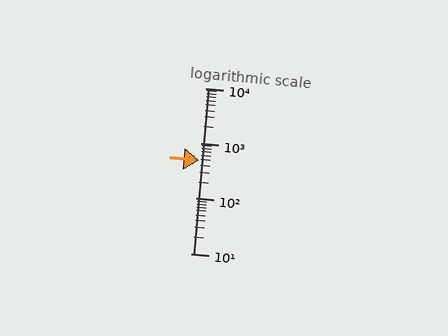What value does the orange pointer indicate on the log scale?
The pointer indicates approximately 490.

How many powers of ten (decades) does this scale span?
The scale spans 3 decades, from 10 to 10000.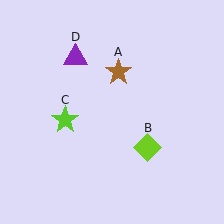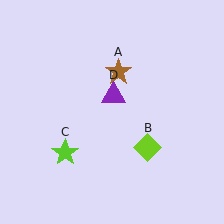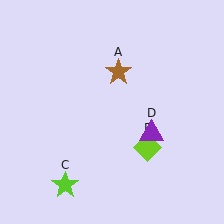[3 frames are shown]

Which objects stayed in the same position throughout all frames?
Brown star (object A) and lime diamond (object B) remained stationary.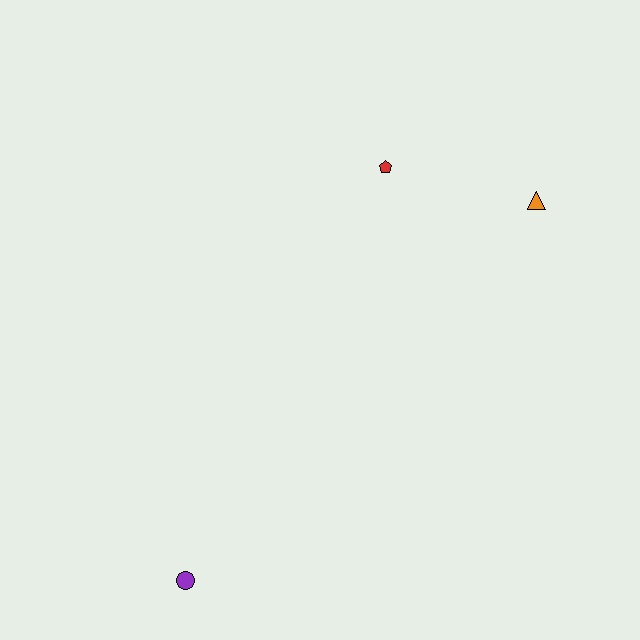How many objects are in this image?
There are 3 objects.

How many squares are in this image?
There are no squares.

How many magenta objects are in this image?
There are no magenta objects.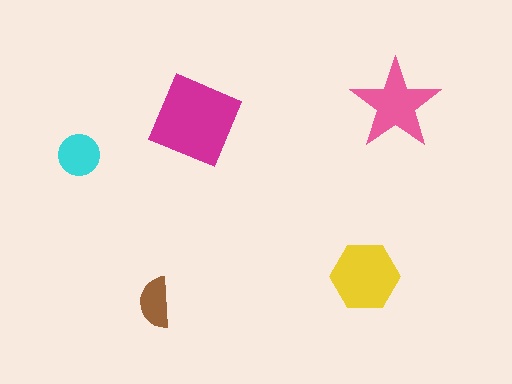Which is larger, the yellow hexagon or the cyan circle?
The yellow hexagon.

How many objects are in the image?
There are 5 objects in the image.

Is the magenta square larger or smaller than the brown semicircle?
Larger.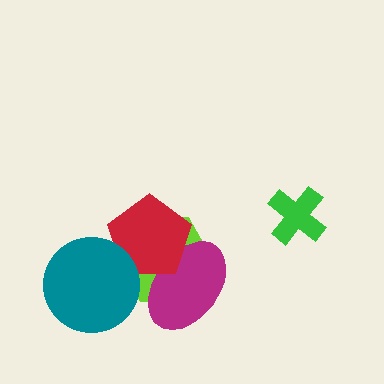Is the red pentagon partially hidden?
Yes, it is partially covered by another shape.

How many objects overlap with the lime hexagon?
3 objects overlap with the lime hexagon.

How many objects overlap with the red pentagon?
3 objects overlap with the red pentagon.